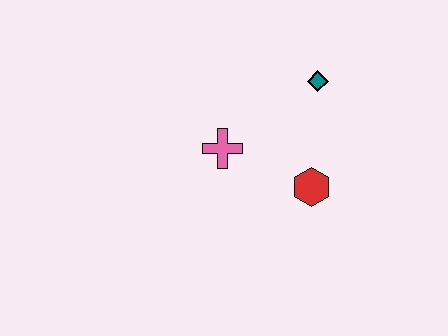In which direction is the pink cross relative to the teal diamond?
The pink cross is to the left of the teal diamond.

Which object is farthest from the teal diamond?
The pink cross is farthest from the teal diamond.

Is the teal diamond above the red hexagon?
Yes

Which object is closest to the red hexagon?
The pink cross is closest to the red hexagon.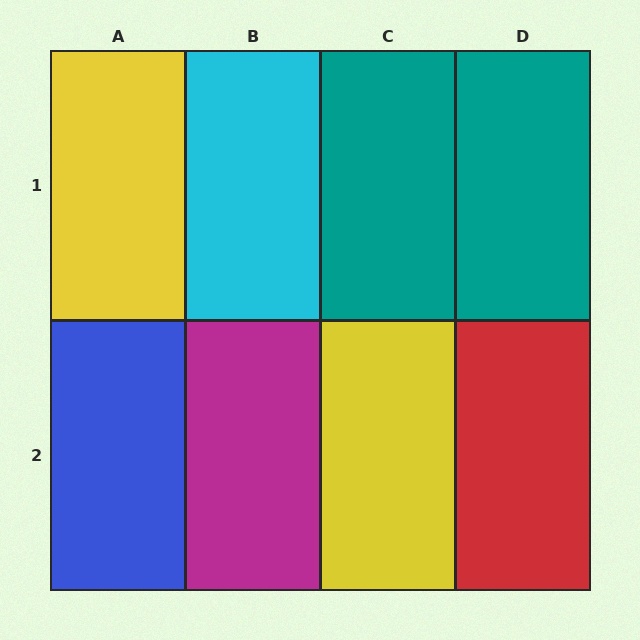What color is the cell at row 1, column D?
Teal.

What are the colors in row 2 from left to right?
Blue, magenta, yellow, red.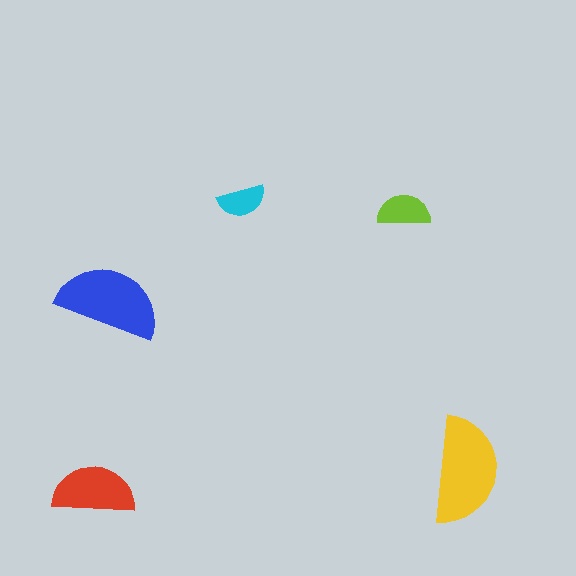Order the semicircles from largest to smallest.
the yellow one, the blue one, the red one, the lime one, the cyan one.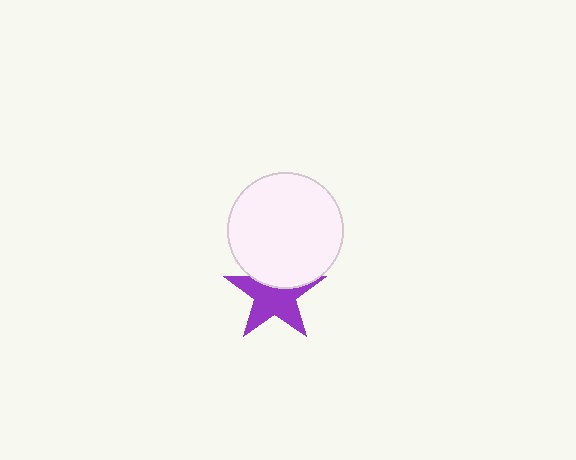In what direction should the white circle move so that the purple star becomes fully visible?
The white circle should move up. That is the shortest direction to clear the overlap and leave the purple star fully visible.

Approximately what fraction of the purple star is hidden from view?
Roughly 33% of the purple star is hidden behind the white circle.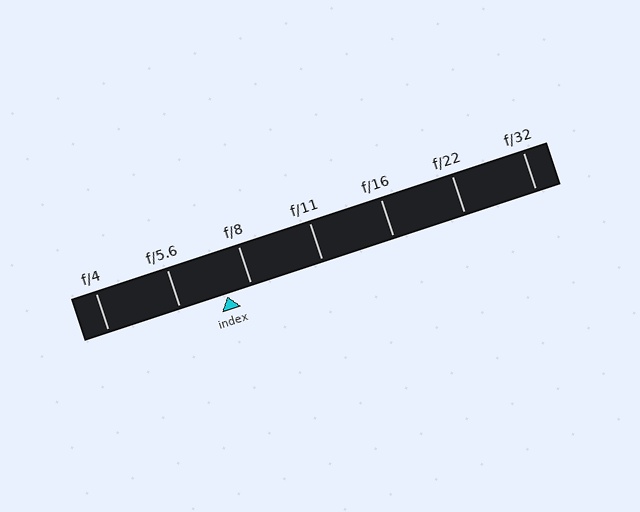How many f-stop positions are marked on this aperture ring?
There are 7 f-stop positions marked.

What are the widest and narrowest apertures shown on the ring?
The widest aperture shown is f/4 and the narrowest is f/32.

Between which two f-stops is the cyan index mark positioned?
The index mark is between f/5.6 and f/8.